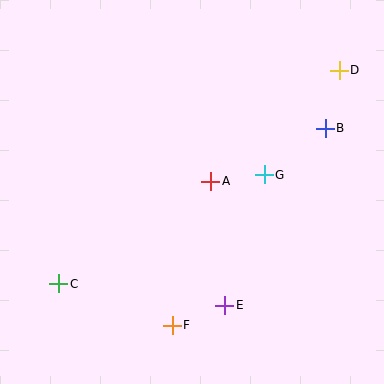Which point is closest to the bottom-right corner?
Point E is closest to the bottom-right corner.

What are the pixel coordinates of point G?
Point G is at (264, 175).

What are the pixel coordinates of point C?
Point C is at (59, 284).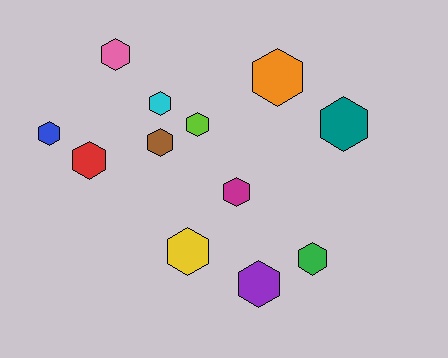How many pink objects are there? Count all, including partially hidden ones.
There is 1 pink object.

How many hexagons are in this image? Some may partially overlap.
There are 12 hexagons.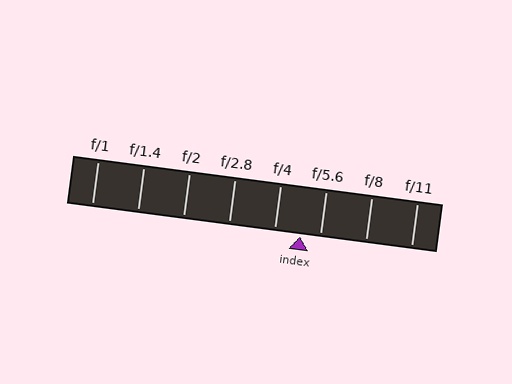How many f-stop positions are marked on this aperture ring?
There are 8 f-stop positions marked.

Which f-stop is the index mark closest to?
The index mark is closest to f/5.6.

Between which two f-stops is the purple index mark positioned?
The index mark is between f/4 and f/5.6.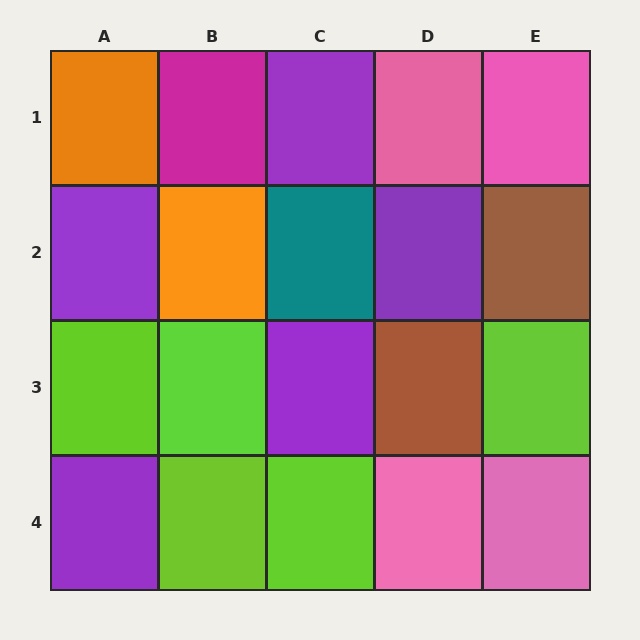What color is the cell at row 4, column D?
Pink.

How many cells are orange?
2 cells are orange.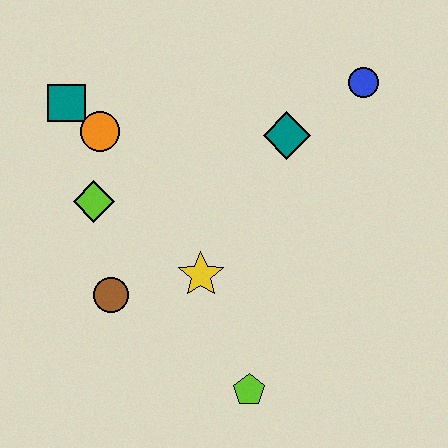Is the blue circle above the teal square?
Yes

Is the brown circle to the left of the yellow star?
Yes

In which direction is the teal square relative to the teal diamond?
The teal square is to the left of the teal diamond.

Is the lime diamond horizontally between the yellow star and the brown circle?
No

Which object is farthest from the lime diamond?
The blue circle is farthest from the lime diamond.